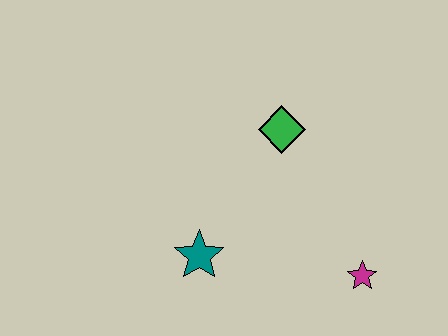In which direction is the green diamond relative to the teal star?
The green diamond is above the teal star.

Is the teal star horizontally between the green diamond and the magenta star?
No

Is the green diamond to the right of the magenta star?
No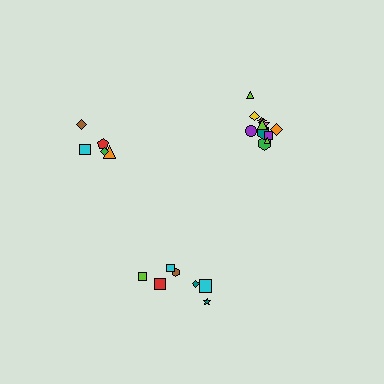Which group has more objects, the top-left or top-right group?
The top-right group.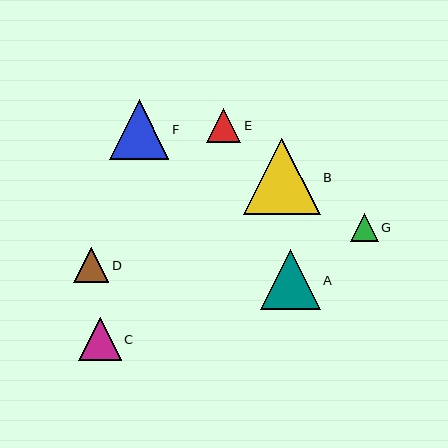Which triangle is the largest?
Triangle B is the largest with a size of approximately 76 pixels.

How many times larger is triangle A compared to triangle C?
Triangle A is approximately 1.4 times the size of triangle C.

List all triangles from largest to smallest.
From largest to smallest: B, A, F, C, D, E, G.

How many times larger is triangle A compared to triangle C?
Triangle A is approximately 1.4 times the size of triangle C.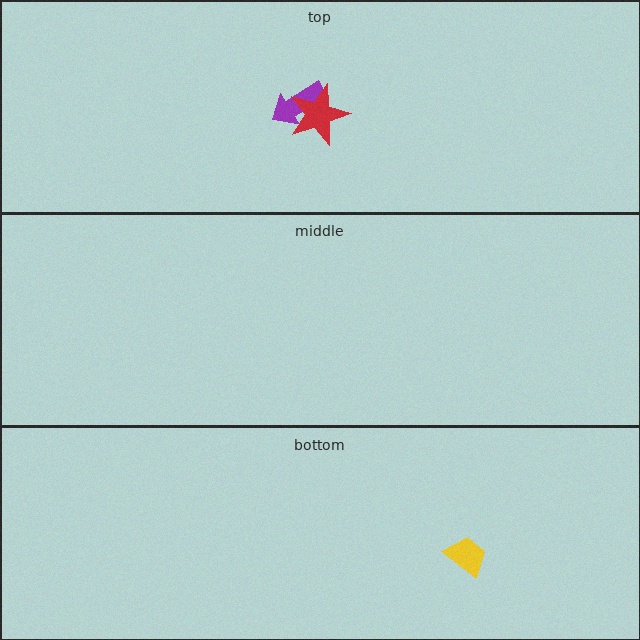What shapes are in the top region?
The purple arrow, the red star.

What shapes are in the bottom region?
The yellow trapezoid.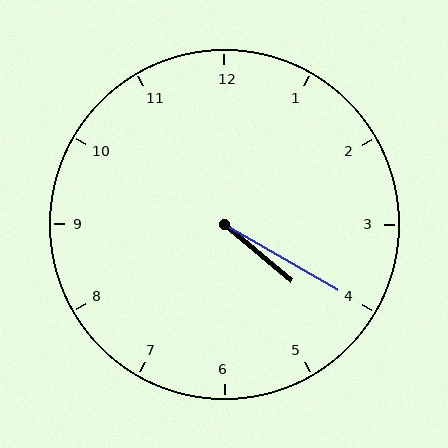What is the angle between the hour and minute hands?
Approximately 10 degrees.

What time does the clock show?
4:20.